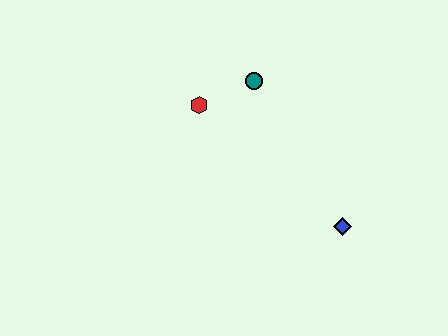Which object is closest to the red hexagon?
The teal circle is closest to the red hexagon.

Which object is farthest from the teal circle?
The blue diamond is farthest from the teal circle.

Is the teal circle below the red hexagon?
No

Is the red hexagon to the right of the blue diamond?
No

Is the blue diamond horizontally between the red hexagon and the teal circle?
No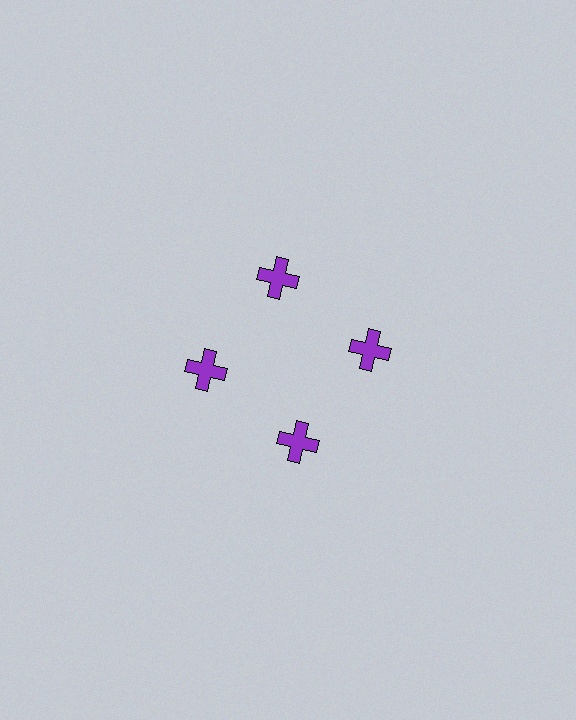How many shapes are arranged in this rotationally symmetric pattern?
There are 4 shapes, arranged in 4 groups of 1.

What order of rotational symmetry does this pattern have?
This pattern has 4-fold rotational symmetry.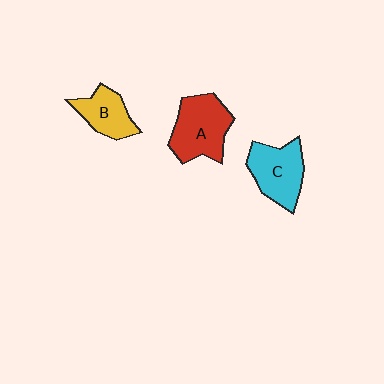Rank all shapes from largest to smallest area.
From largest to smallest: A (red), C (cyan), B (yellow).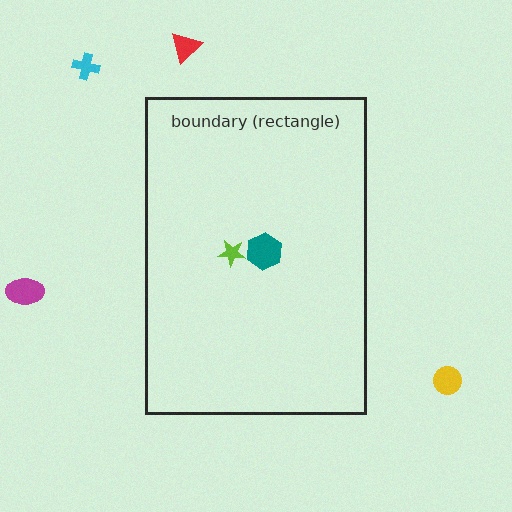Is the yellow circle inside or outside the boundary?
Outside.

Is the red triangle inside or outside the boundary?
Outside.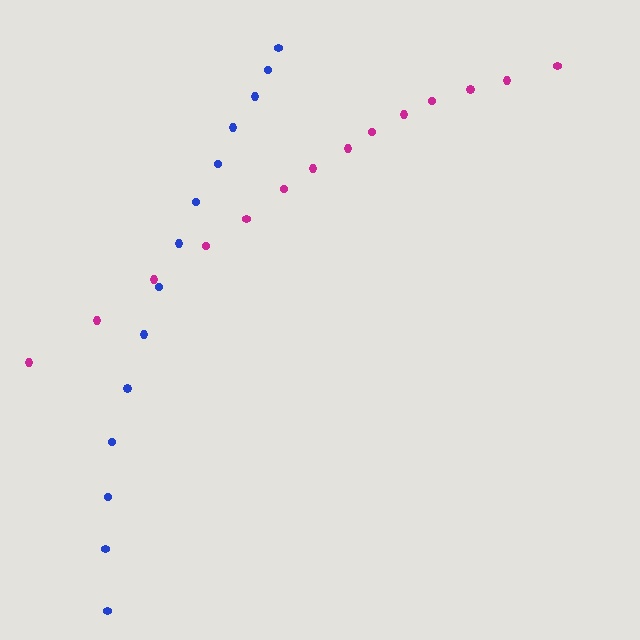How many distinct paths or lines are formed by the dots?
There are 2 distinct paths.